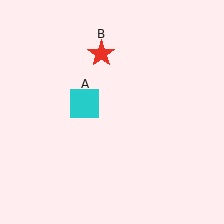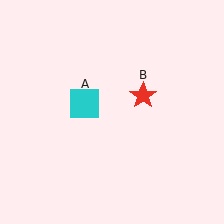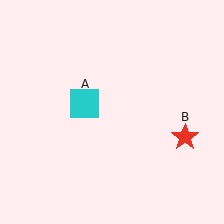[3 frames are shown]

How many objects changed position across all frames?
1 object changed position: red star (object B).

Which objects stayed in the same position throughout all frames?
Cyan square (object A) remained stationary.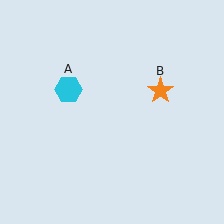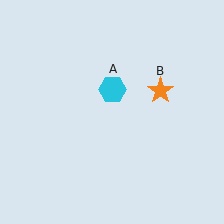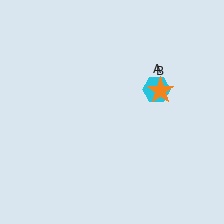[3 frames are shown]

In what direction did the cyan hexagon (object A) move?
The cyan hexagon (object A) moved right.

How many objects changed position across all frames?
1 object changed position: cyan hexagon (object A).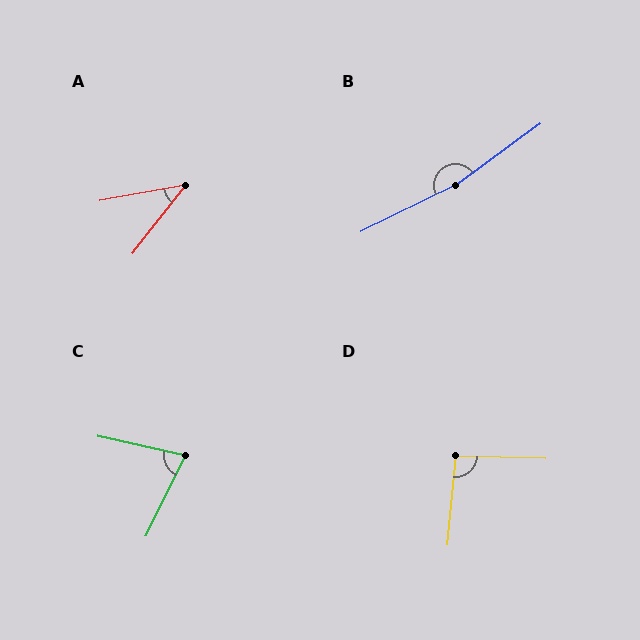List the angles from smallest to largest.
A (42°), C (77°), D (94°), B (170°).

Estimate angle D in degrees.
Approximately 94 degrees.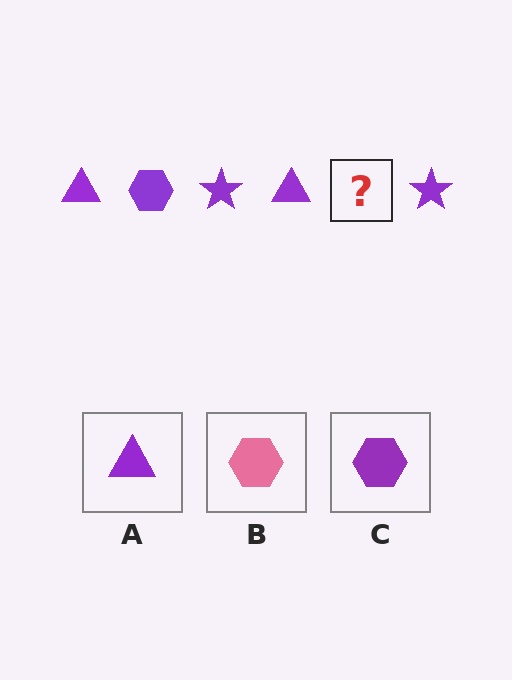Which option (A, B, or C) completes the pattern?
C.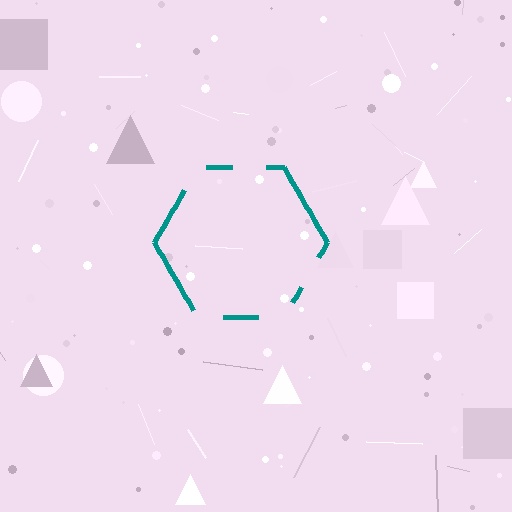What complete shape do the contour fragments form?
The contour fragments form a hexagon.